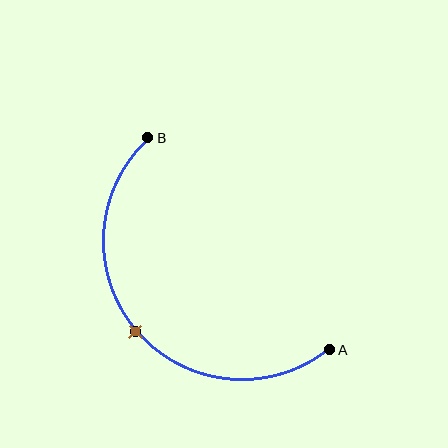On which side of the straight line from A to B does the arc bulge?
The arc bulges below and to the left of the straight line connecting A and B.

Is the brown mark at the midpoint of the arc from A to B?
Yes. The brown mark lies on the arc at equal arc-length from both A and B — it is the arc midpoint.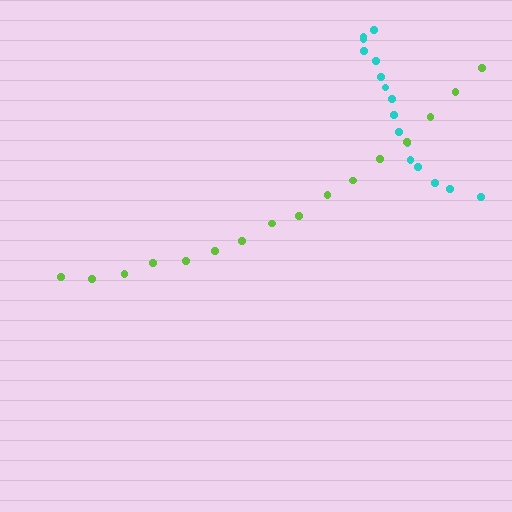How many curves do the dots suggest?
There are 2 distinct paths.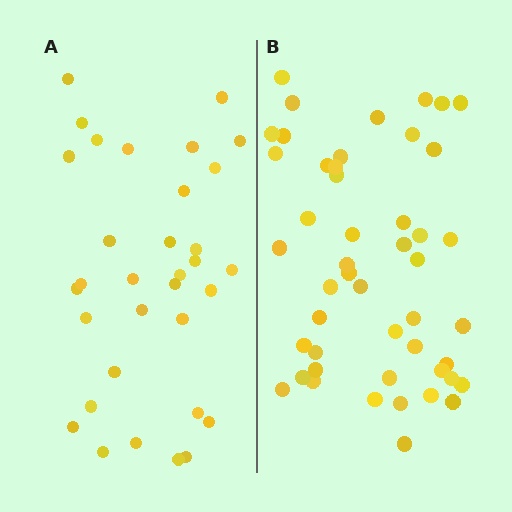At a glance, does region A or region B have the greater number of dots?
Region B (the right region) has more dots.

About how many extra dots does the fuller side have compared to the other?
Region B has approximately 15 more dots than region A.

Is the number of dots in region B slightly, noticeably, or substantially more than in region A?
Region B has substantially more. The ratio is roughly 1.5 to 1.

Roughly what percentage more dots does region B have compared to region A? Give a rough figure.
About 45% more.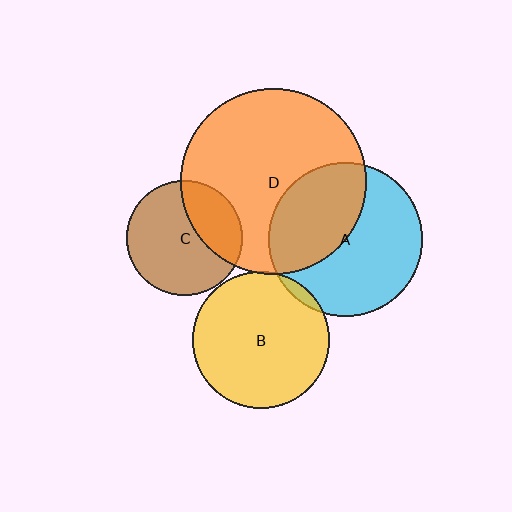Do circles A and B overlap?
Yes.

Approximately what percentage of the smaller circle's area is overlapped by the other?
Approximately 5%.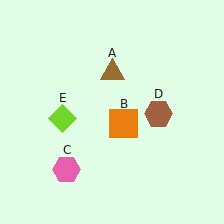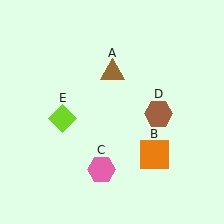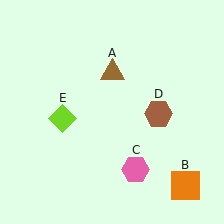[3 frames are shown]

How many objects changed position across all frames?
2 objects changed position: orange square (object B), pink hexagon (object C).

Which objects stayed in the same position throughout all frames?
Brown triangle (object A) and brown hexagon (object D) and lime diamond (object E) remained stationary.